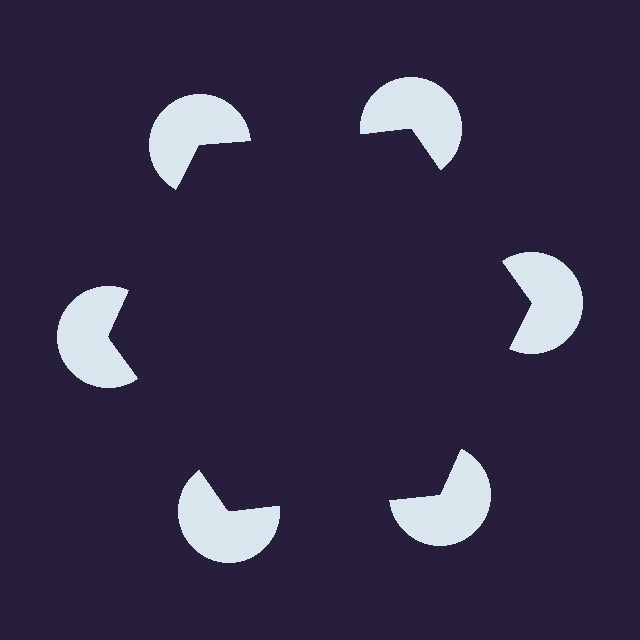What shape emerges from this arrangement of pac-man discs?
An illusory hexagon — its edges are inferred from the aligned wedge cuts in the pac-man discs, not physically drawn.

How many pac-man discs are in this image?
There are 6 — one at each vertex of the illusory hexagon.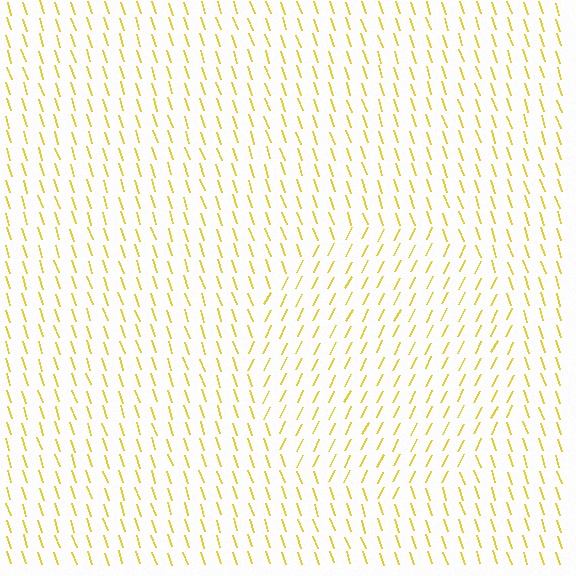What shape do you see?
I see a circle.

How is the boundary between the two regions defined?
The boundary is defined purely by a change in line orientation (approximately 45 degrees difference). All lines are the same color and thickness.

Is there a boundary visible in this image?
Yes, there is a texture boundary formed by a change in line orientation.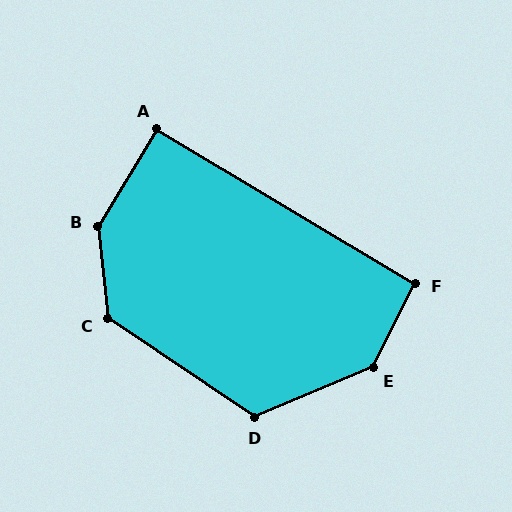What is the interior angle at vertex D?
Approximately 123 degrees (obtuse).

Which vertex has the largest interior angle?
B, at approximately 143 degrees.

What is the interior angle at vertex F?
Approximately 94 degrees (approximately right).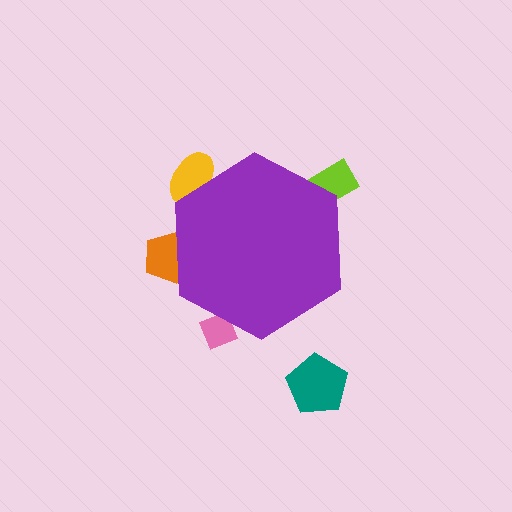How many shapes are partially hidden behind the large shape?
4 shapes are partially hidden.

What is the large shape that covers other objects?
A purple hexagon.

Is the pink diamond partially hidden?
Yes, the pink diamond is partially hidden behind the purple hexagon.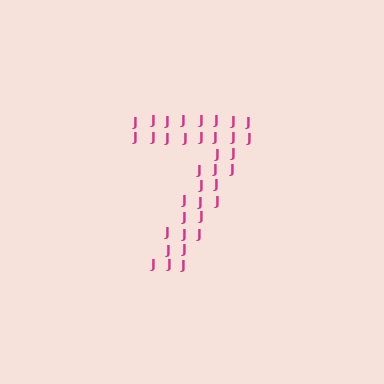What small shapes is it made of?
It is made of small letter J's.